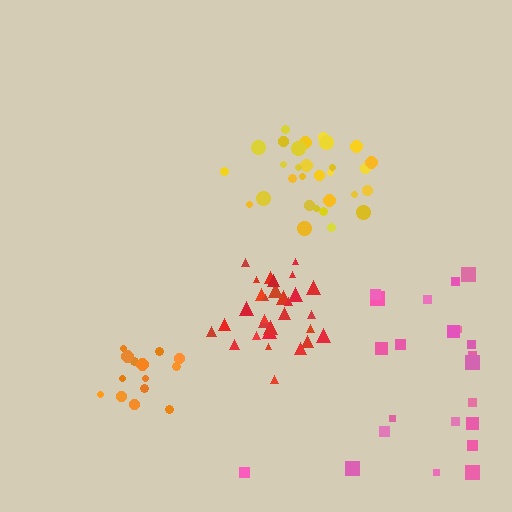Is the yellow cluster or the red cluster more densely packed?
Red.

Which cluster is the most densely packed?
Red.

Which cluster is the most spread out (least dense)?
Pink.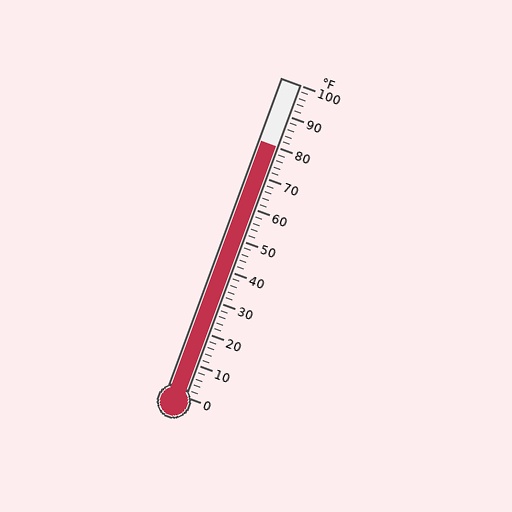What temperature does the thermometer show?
The thermometer shows approximately 80°F.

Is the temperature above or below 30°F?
The temperature is above 30°F.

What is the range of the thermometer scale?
The thermometer scale ranges from 0°F to 100°F.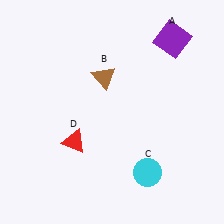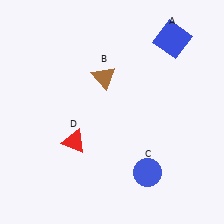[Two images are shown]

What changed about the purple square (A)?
In Image 1, A is purple. In Image 2, it changed to blue.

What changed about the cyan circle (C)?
In Image 1, C is cyan. In Image 2, it changed to blue.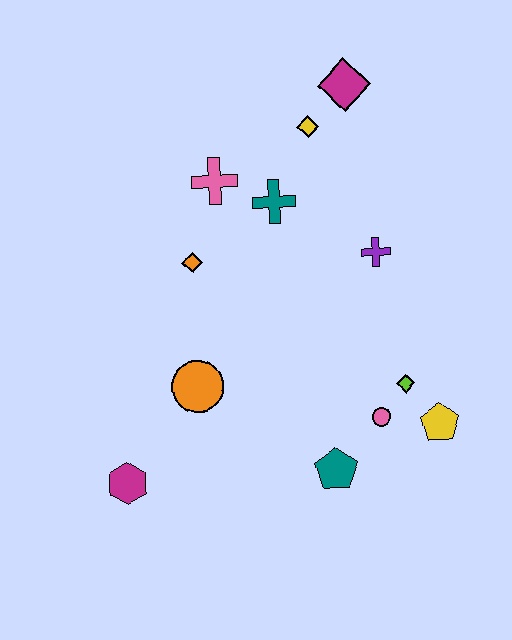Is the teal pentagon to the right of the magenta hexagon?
Yes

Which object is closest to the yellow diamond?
The magenta diamond is closest to the yellow diamond.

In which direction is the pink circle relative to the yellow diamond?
The pink circle is below the yellow diamond.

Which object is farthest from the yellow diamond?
The magenta hexagon is farthest from the yellow diamond.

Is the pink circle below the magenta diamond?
Yes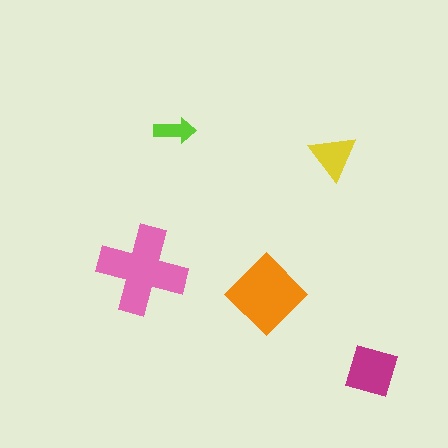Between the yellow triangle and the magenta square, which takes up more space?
The magenta square.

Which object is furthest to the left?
The pink cross is leftmost.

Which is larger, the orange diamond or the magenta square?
The orange diamond.